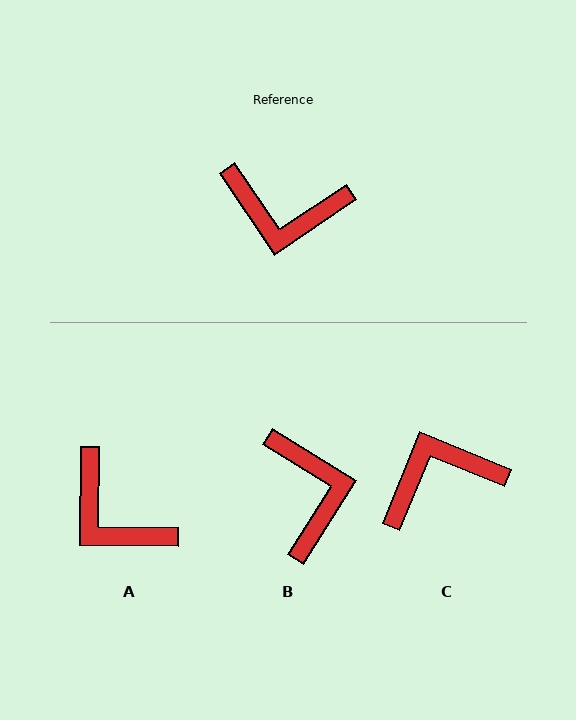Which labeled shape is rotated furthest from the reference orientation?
C, about 146 degrees away.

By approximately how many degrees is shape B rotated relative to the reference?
Approximately 114 degrees counter-clockwise.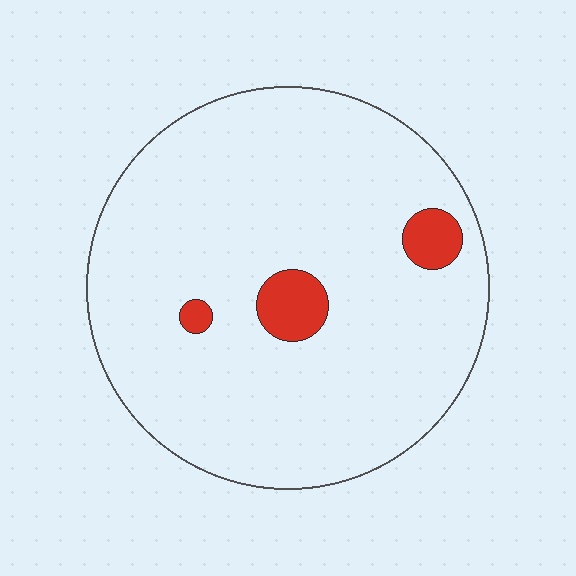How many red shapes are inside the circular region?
3.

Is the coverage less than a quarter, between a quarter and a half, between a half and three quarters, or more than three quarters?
Less than a quarter.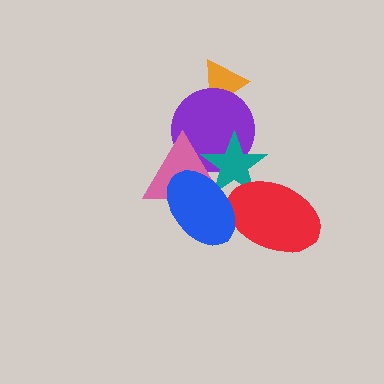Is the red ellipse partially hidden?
Yes, it is partially covered by another shape.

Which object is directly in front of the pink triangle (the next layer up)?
The teal star is directly in front of the pink triangle.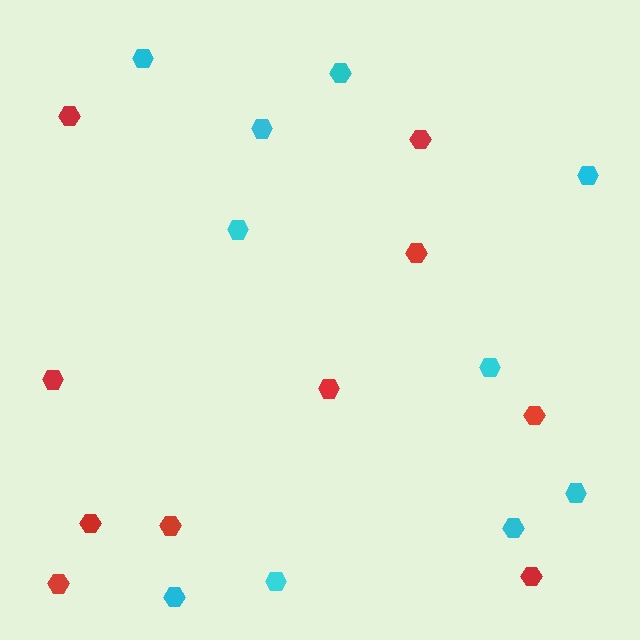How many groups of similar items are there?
There are 2 groups: one group of cyan hexagons (10) and one group of red hexagons (10).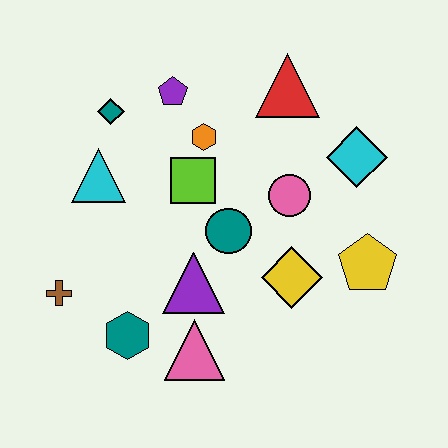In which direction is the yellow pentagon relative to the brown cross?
The yellow pentagon is to the right of the brown cross.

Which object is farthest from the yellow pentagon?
The brown cross is farthest from the yellow pentagon.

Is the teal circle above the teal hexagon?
Yes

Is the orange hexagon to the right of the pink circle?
No